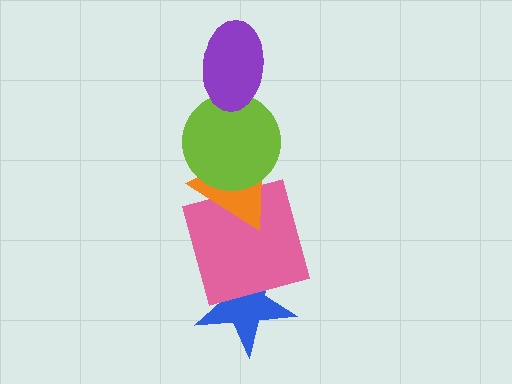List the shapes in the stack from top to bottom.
From top to bottom: the purple ellipse, the lime circle, the orange triangle, the pink square, the blue star.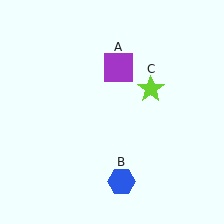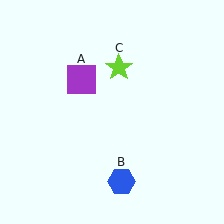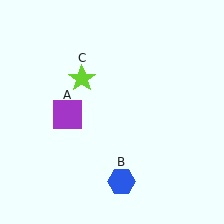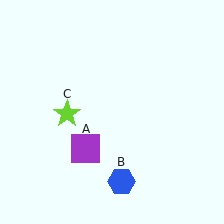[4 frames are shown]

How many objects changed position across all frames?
2 objects changed position: purple square (object A), lime star (object C).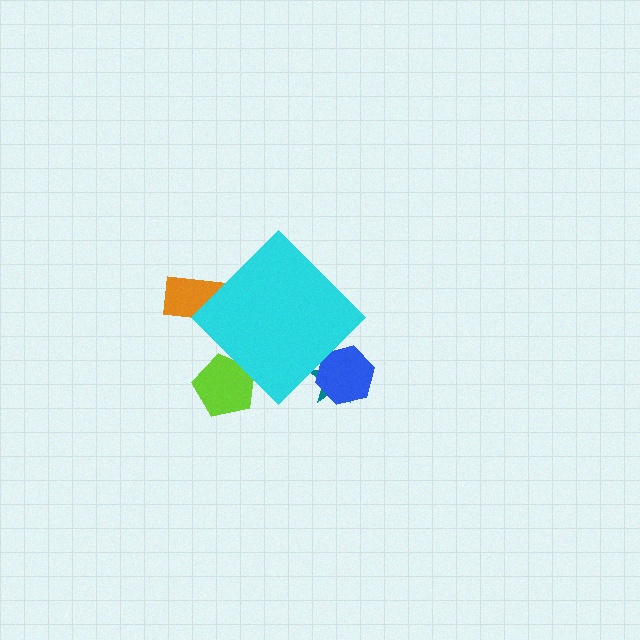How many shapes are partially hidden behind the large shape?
4 shapes are partially hidden.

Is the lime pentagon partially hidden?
Yes, the lime pentagon is partially hidden behind the cyan diamond.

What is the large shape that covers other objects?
A cyan diamond.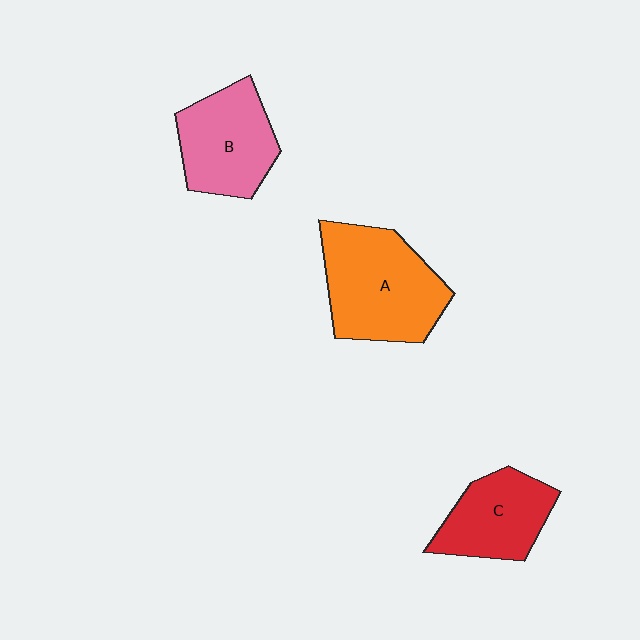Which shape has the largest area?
Shape A (orange).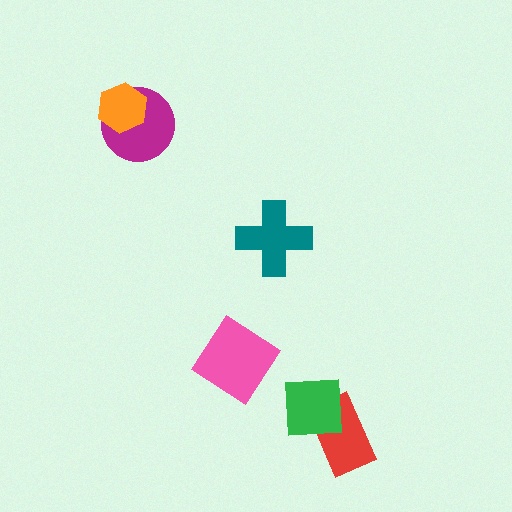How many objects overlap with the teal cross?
0 objects overlap with the teal cross.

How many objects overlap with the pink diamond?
0 objects overlap with the pink diamond.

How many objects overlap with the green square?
1 object overlaps with the green square.